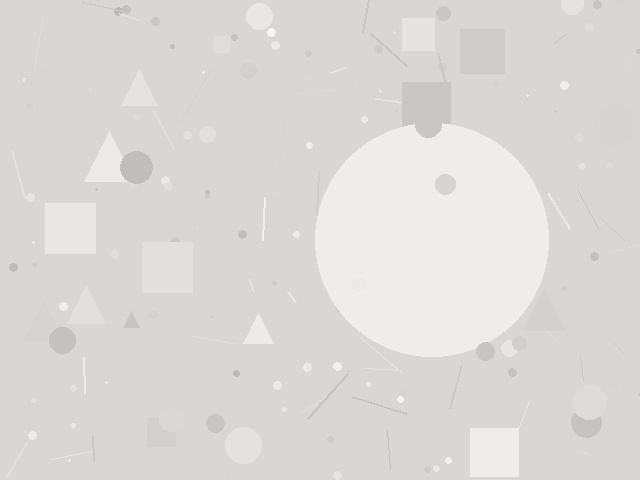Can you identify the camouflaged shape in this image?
The camouflaged shape is a circle.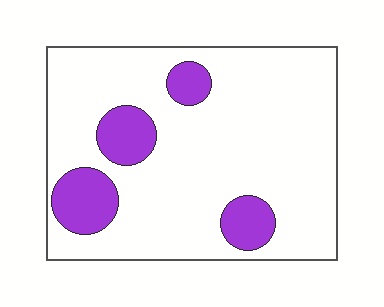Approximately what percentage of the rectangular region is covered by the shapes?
Approximately 15%.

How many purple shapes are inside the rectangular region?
4.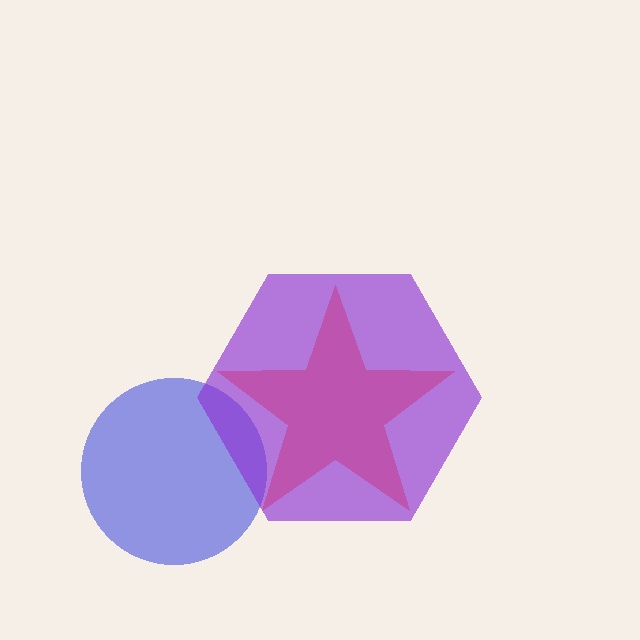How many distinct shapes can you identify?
There are 3 distinct shapes: a blue circle, a purple hexagon, a magenta star.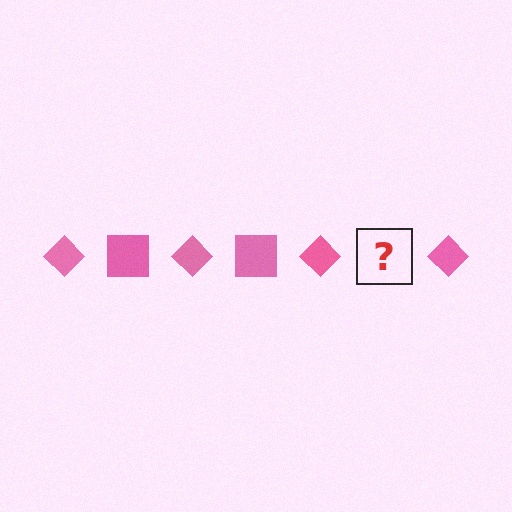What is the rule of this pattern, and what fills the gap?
The rule is that the pattern cycles through diamond, square shapes in pink. The gap should be filled with a pink square.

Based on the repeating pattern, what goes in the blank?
The blank should be a pink square.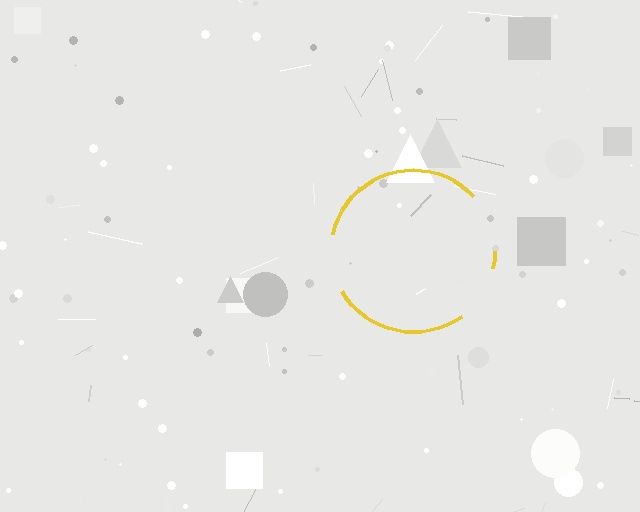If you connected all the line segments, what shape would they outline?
They would outline a circle.